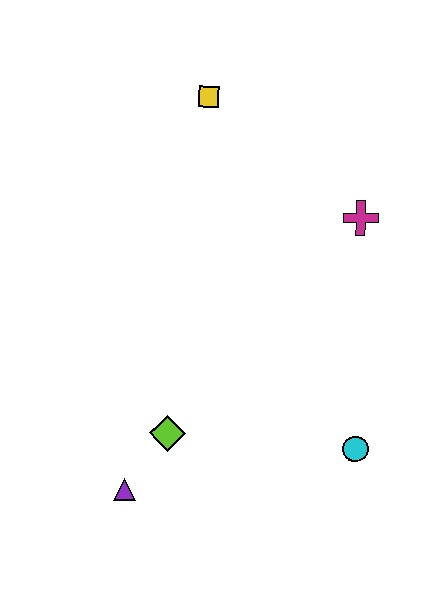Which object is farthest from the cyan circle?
The yellow square is farthest from the cyan circle.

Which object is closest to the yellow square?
The magenta cross is closest to the yellow square.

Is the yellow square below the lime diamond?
No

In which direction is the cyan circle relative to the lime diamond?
The cyan circle is to the right of the lime diamond.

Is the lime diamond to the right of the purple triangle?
Yes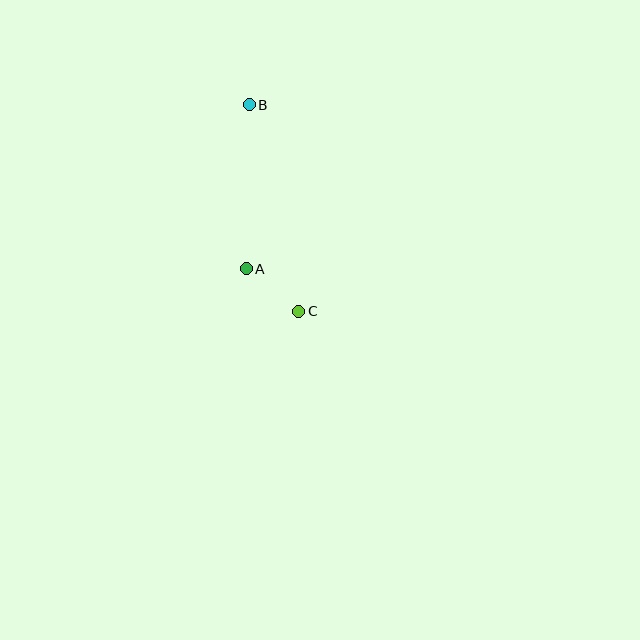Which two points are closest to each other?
Points A and C are closest to each other.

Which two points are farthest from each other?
Points B and C are farthest from each other.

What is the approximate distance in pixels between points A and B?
The distance between A and B is approximately 164 pixels.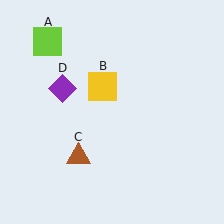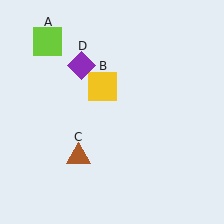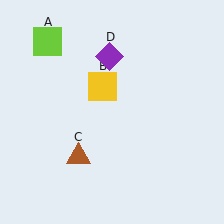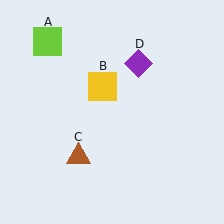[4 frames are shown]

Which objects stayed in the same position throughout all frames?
Lime square (object A) and yellow square (object B) and brown triangle (object C) remained stationary.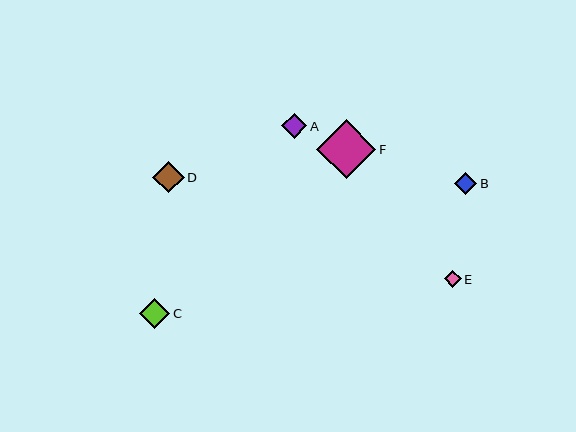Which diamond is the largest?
Diamond F is the largest with a size of approximately 59 pixels.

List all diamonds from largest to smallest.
From largest to smallest: F, D, C, A, B, E.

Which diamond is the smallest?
Diamond E is the smallest with a size of approximately 17 pixels.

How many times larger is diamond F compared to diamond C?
Diamond F is approximately 2.0 times the size of diamond C.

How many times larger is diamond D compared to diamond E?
Diamond D is approximately 1.9 times the size of diamond E.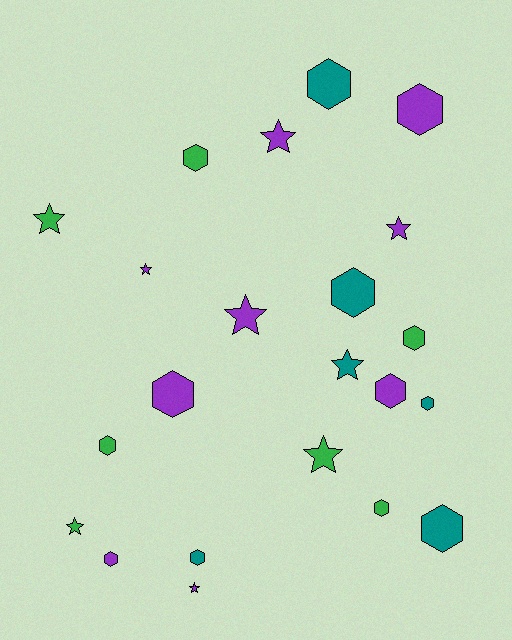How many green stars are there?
There are 3 green stars.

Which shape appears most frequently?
Hexagon, with 13 objects.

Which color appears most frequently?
Purple, with 9 objects.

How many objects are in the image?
There are 22 objects.